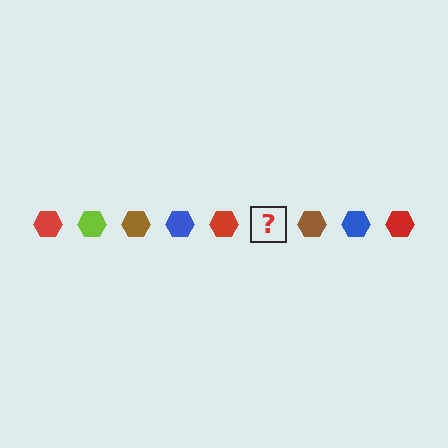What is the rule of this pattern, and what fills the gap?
The rule is that the pattern cycles through red, lime, brown, blue hexagons. The gap should be filled with a lime hexagon.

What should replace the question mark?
The question mark should be replaced with a lime hexagon.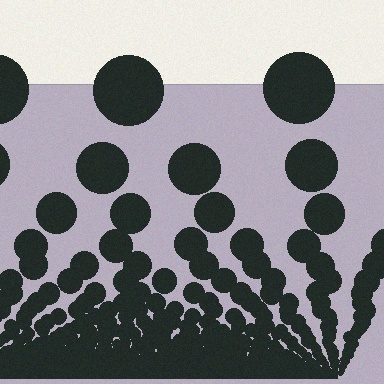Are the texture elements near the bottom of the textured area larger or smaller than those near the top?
Smaller. The gradient is inverted — elements near the bottom are smaller and denser.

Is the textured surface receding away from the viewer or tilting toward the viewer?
The surface appears to tilt toward the viewer. Texture elements get larger and sparser toward the top.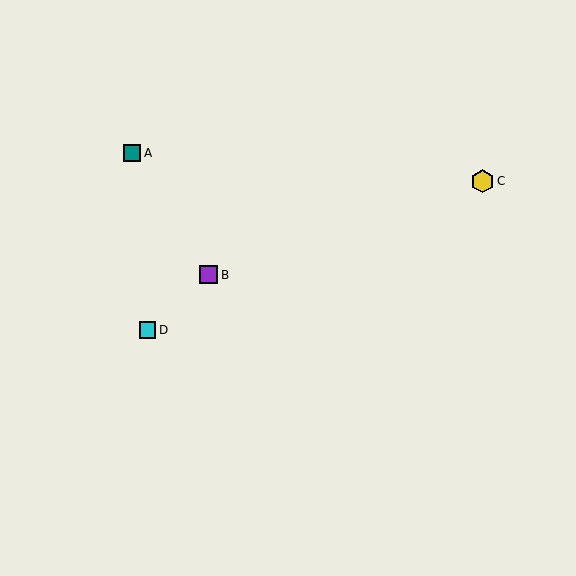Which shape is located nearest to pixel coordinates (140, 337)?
The cyan square (labeled D) at (147, 330) is nearest to that location.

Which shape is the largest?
The yellow hexagon (labeled C) is the largest.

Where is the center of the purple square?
The center of the purple square is at (209, 275).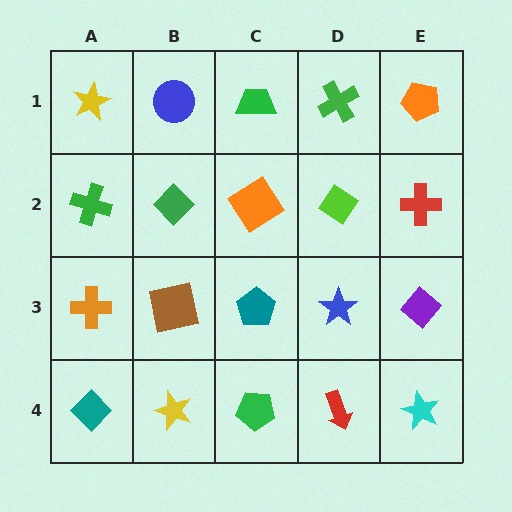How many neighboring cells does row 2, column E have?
3.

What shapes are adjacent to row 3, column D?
A lime diamond (row 2, column D), a red arrow (row 4, column D), a teal pentagon (row 3, column C), a purple diamond (row 3, column E).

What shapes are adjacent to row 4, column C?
A teal pentagon (row 3, column C), a yellow star (row 4, column B), a red arrow (row 4, column D).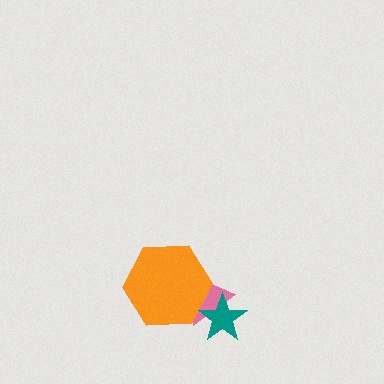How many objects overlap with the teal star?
1 object overlaps with the teal star.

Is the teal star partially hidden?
No, no other shape covers it.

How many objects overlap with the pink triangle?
2 objects overlap with the pink triangle.